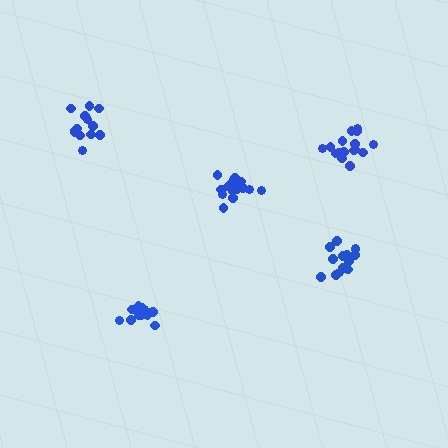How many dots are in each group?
Group 1: 14 dots, Group 2: 17 dots, Group 3: 16 dots, Group 4: 19 dots, Group 5: 14 dots (80 total).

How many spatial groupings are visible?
There are 5 spatial groupings.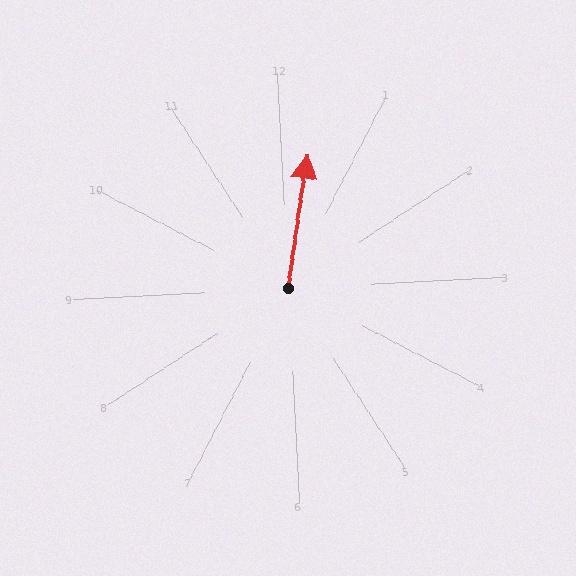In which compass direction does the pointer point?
North.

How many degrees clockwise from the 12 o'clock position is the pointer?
Approximately 11 degrees.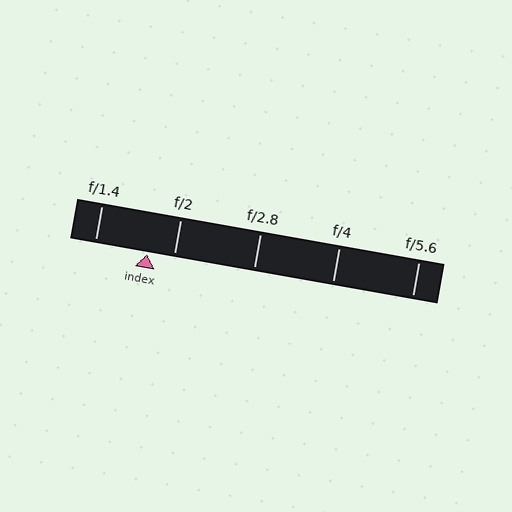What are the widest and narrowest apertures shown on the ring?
The widest aperture shown is f/1.4 and the narrowest is f/5.6.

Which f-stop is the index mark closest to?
The index mark is closest to f/2.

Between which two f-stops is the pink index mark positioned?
The index mark is between f/1.4 and f/2.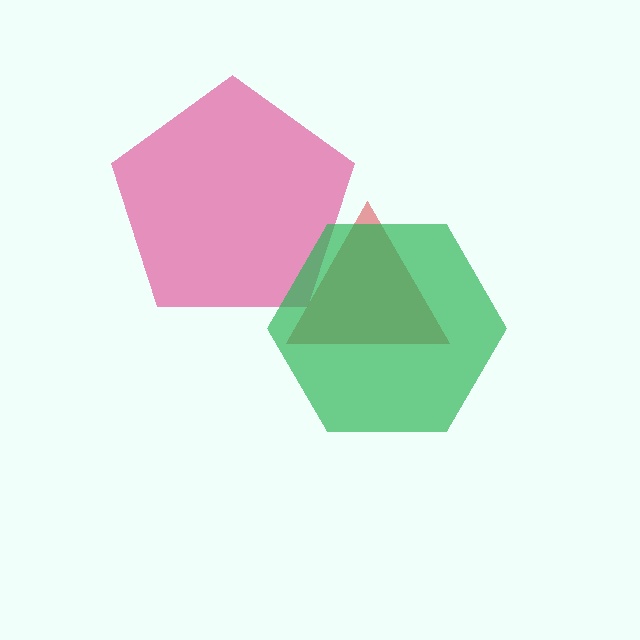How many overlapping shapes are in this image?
There are 3 overlapping shapes in the image.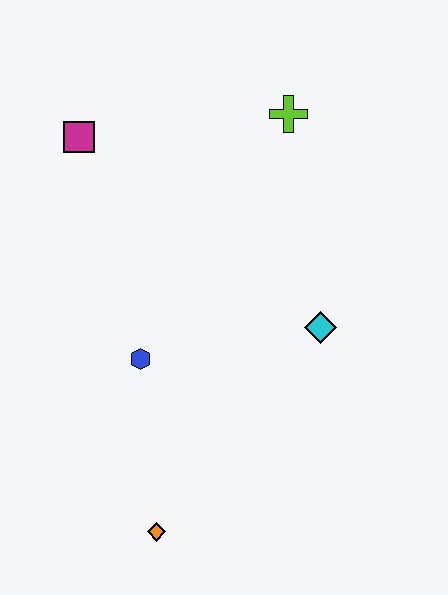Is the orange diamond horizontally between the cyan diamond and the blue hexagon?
Yes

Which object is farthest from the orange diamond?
The lime cross is farthest from the orange diamond.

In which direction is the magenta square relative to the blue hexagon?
The magenta square is above the blue hexagon.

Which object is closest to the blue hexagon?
The orange diamond is closest to the blue hexagon.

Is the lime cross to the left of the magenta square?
No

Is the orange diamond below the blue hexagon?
Yes